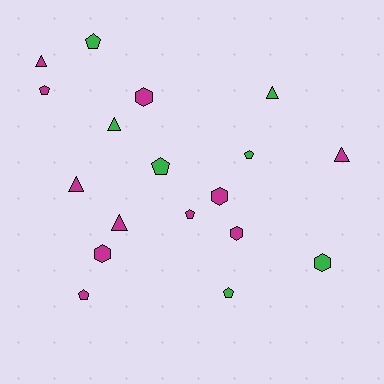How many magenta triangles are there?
There are 4 magenta triangles.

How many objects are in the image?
There are 18 objects.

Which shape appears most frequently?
Pentagon, with 7 objects.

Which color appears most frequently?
Magenta, with 11 objects.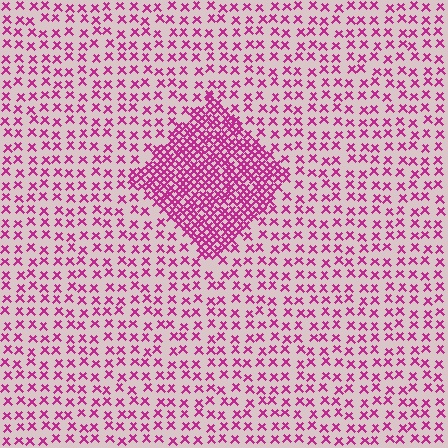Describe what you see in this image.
The image contains small magenta elements arranged at two different densities. A diamond-shaped region is visible where the elements are more densely packed than the surrounding area.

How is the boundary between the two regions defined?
The boundary is defined by a change in element density (approximately 2.8x ratio). All elements are the same color, size, and shape.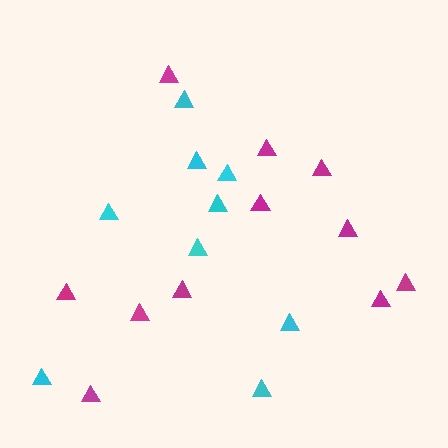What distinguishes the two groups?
There are 2 groups: one group of magenta triangles (11) and one group of cyan triangles (9).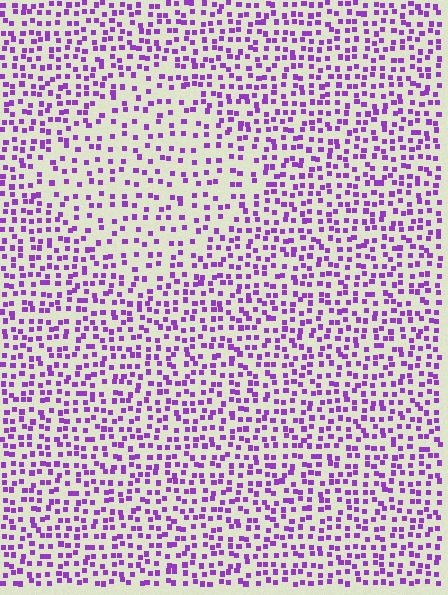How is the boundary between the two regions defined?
The boundary is defined by a change in element density (approximately 1.7x ratio). All elements are the same color, size, and shape.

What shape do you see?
I see a diamond.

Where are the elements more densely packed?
The elements are more densely packed outside the diamond boundary.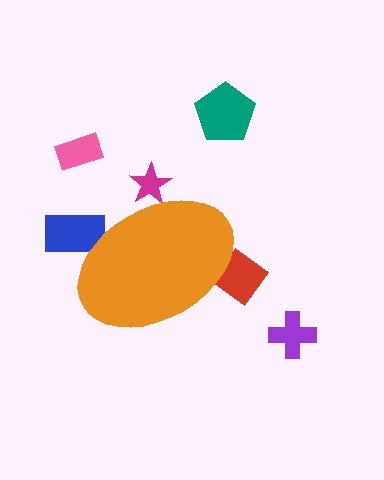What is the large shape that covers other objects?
An orange ellipse.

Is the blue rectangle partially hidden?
Yes, the blue rectangle is partially hidden behind the orange ellipse.